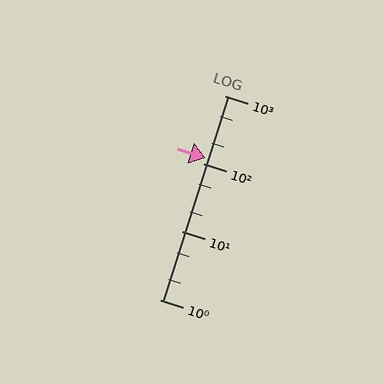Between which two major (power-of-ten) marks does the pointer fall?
The pointer is between 100 and 1000.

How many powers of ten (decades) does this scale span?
The scale spans 3 decades, from 1 to 1000.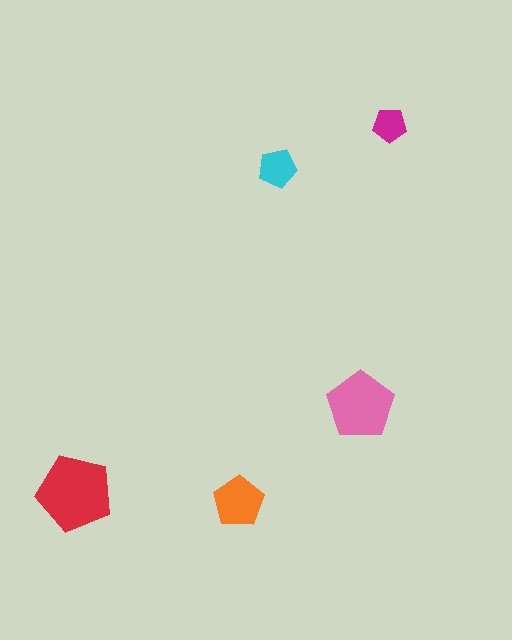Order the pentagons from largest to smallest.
the red one, the pink one, the orange one, the cyan one, the magenta one.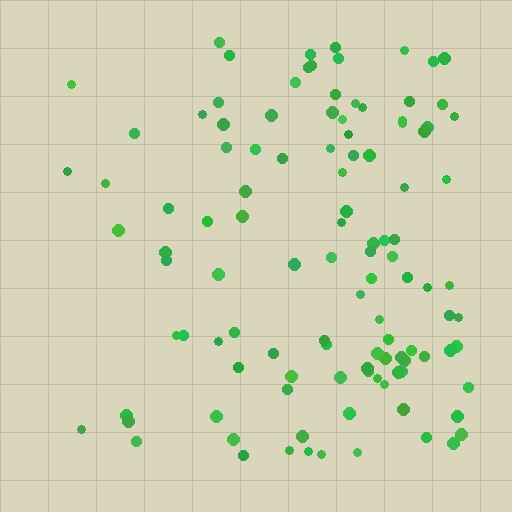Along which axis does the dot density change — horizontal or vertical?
Horizontal.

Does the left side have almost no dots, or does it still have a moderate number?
Still a moderate number, just noticeably fewer than the right.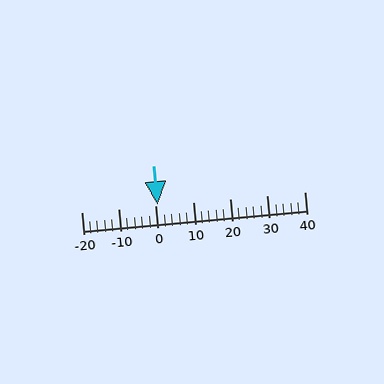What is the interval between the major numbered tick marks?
The major tick marks are spaced 10 units apart.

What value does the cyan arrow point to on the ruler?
The cyan arrow points to approximately 0.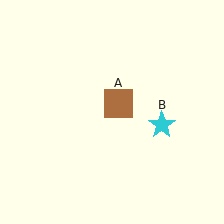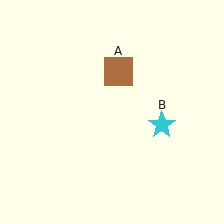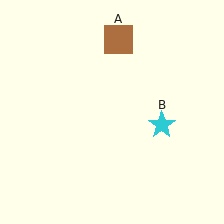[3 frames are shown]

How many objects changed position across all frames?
1 object changed position: brown square (object A).